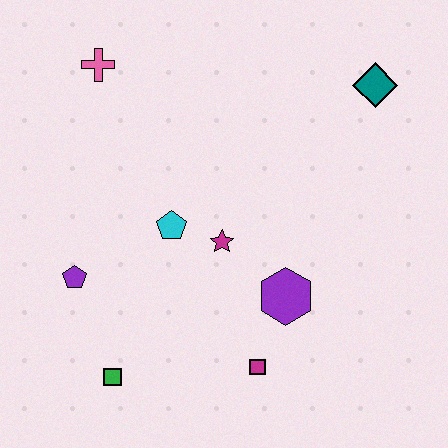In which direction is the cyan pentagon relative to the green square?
The cyan pentagon is above the green square.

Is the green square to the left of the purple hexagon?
Yes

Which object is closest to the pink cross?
The cyan pentagon is closest to the pink cross.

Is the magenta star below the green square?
No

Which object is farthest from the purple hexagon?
The pink cross is farthest from the purple hexagon.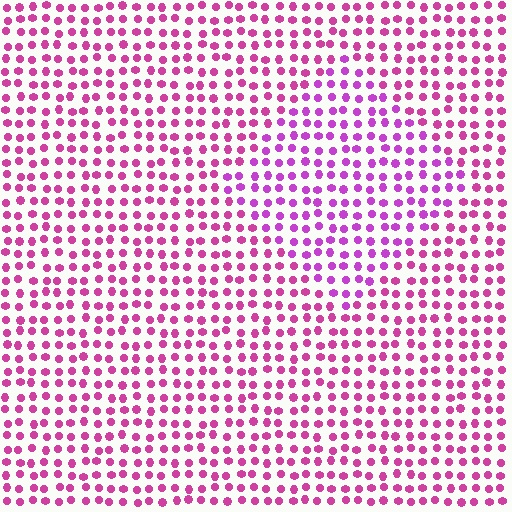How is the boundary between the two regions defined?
The boundary is defined purely by a slight shift in hue (about 24 degrees). Spacing, size, and orientation are identical on both sides.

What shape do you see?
I see a diamond.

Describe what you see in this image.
The image is filled with small magenta elements in a uniform arrangement. A diamond-shaped region is visible where the elements are tinted to a slightly different hue, forming a subtle color boundary.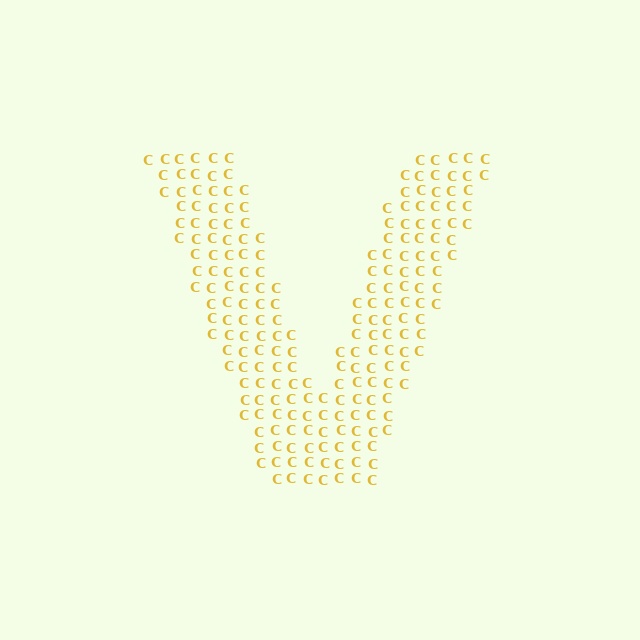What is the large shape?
The large shape is the letter V.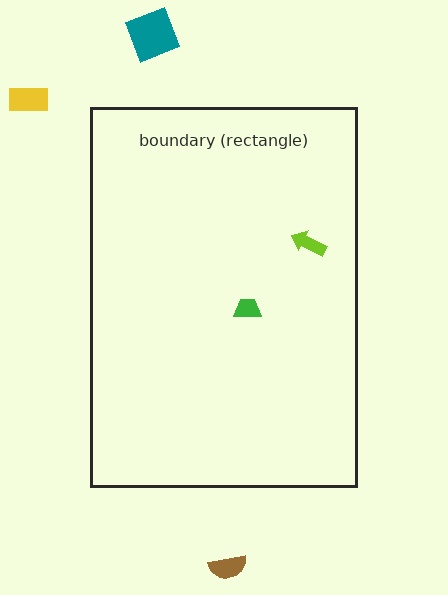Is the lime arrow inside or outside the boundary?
Inside.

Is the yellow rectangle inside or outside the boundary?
Outside.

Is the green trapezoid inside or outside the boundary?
Inside.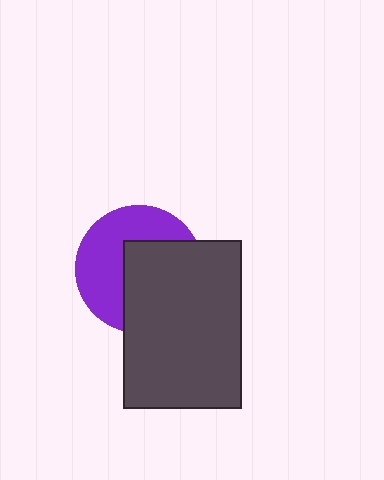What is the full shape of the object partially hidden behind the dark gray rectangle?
The partially hidden object is a purple circle.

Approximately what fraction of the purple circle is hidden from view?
Roughly 50% of the purple circle is hidden behind the dark gray rectangle.